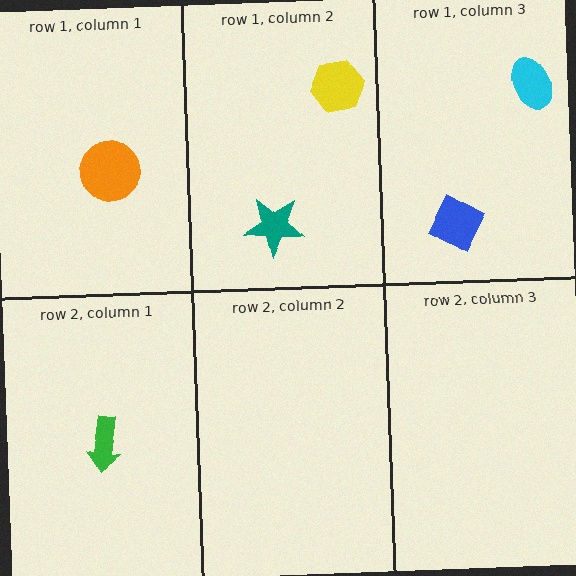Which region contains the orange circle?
The row 1, column 1 region.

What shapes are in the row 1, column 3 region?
The cyan ellipse, the blue square.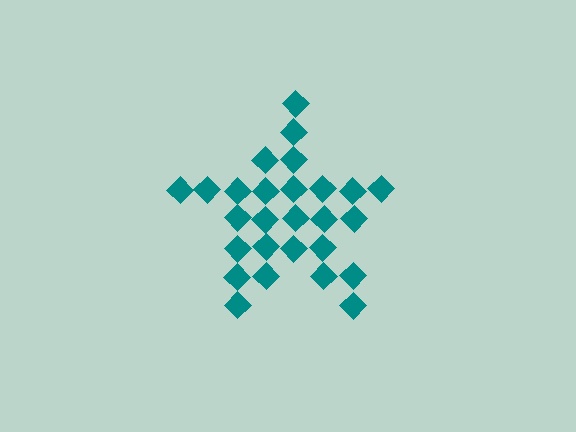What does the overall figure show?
The overall figure shows a star.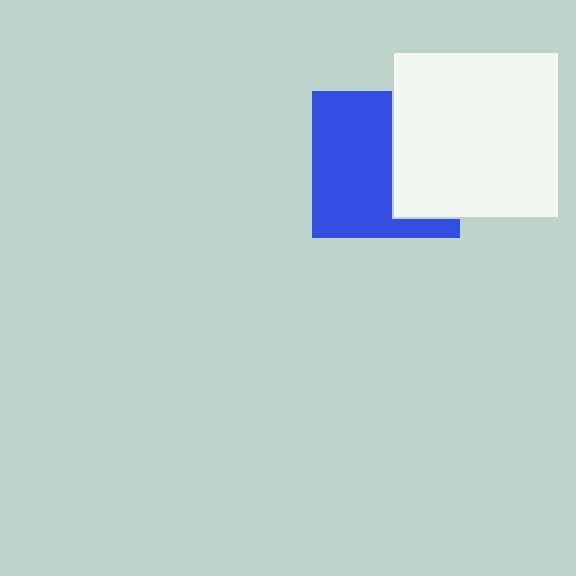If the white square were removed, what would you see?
You would see the complete blue square.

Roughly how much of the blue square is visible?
About half of it is visible (roughly 60%).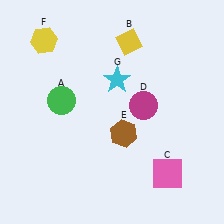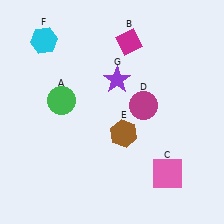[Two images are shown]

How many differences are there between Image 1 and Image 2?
There are 3 differences between the two images.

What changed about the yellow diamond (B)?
In Image 1, B is yellow. In Image 2, it changed to magenta.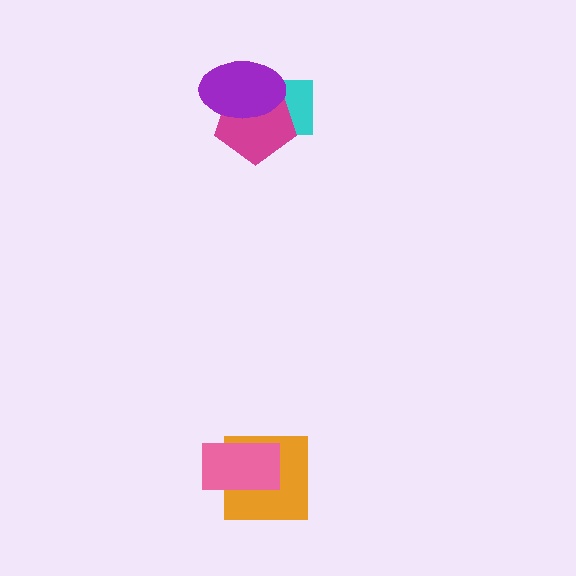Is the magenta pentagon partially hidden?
Yes, it is partially covered by another shape.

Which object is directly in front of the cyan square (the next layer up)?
The magenta pentagon is directly in front of the cyan square.